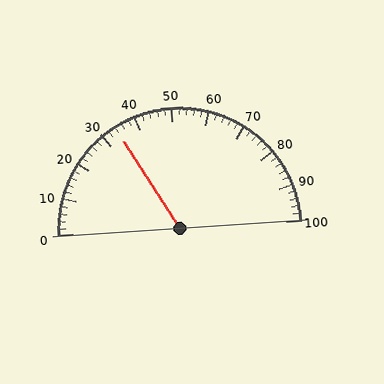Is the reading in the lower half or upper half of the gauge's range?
The reading is in the lower half of the range (0 to 100).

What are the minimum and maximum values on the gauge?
The gauge ranges from 0 to 100.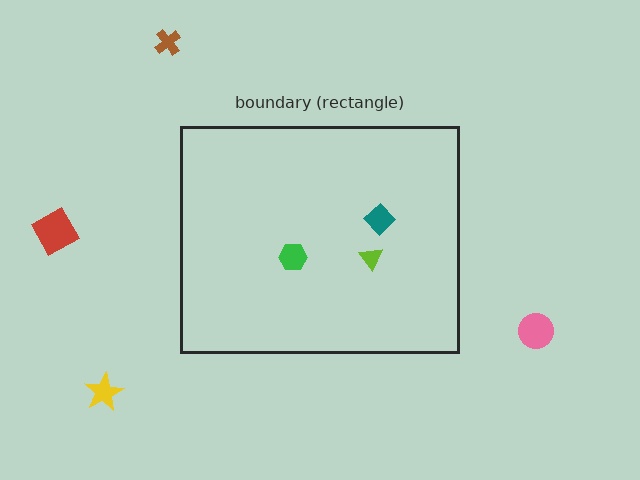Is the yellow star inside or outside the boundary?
Outside.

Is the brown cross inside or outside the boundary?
Outside.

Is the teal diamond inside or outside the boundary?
Inside.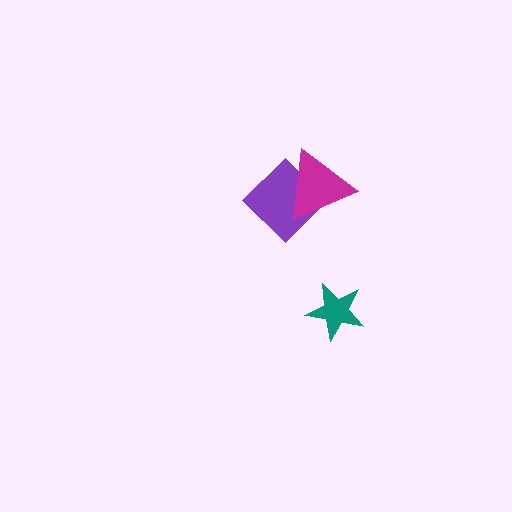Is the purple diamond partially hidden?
Yes, it is partially covered by another shape.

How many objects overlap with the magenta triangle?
1 object overlaps with the magenta triangle.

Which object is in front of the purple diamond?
The magenta triangle is in front of the purple diamond.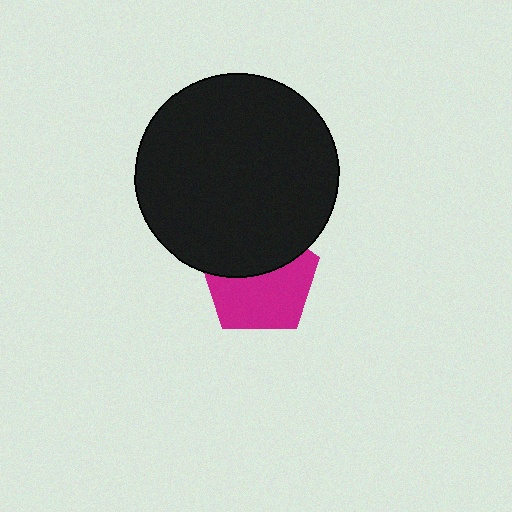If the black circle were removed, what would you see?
You would see the complete magenta pentagon.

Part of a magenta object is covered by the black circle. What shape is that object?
It is a pentagon.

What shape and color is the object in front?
The object in front is a black circle.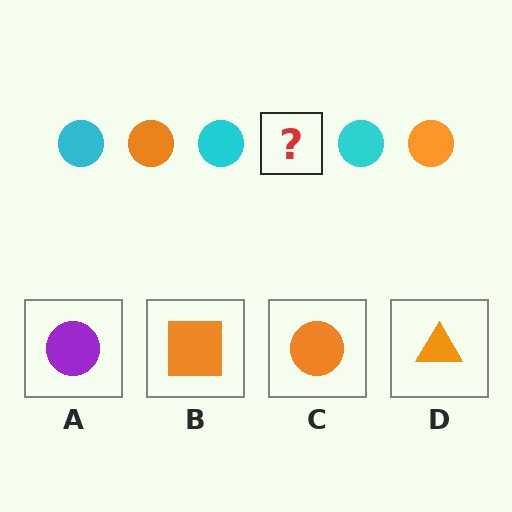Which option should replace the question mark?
Option C.